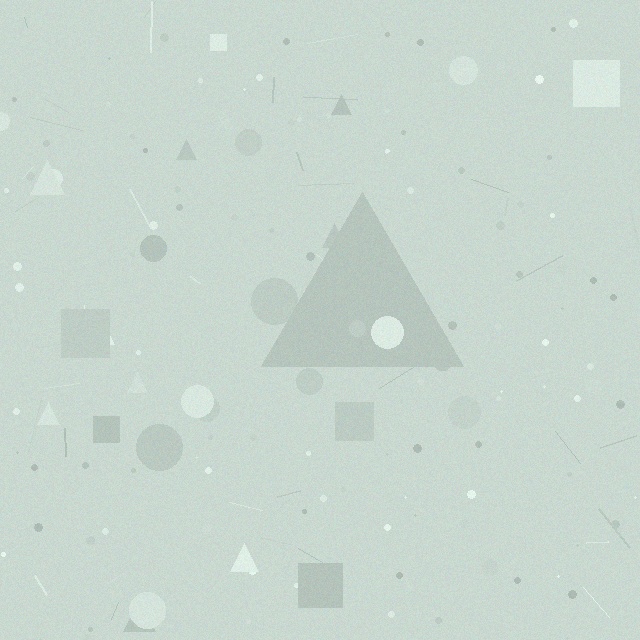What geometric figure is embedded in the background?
A triangle is embedded in the background.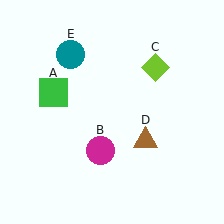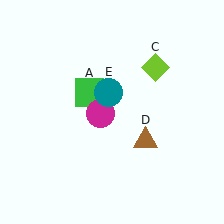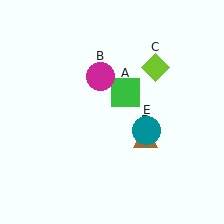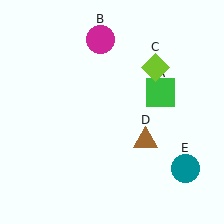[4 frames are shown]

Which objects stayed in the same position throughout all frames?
Lime diamond (object C) and brown triangle (object D) remained stationary.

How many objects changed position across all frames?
3 objects changed position: green square (object A), magenta circle (object B), teal circle (object E).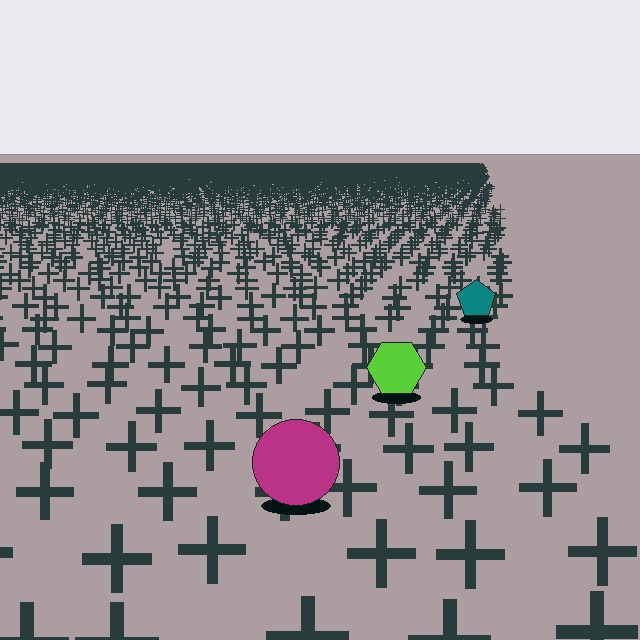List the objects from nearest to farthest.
From nearest to farthest: the magenta circle, the lime hexagon, the teal pentagon.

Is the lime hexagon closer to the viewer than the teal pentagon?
Yes. The lime hexagon is closer — you can tell from the texture gradient: the ground texture is coarser near it.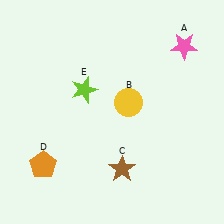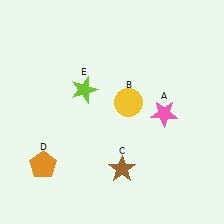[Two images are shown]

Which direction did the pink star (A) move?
The pink star (A) moved down.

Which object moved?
The pink star (A) moved down.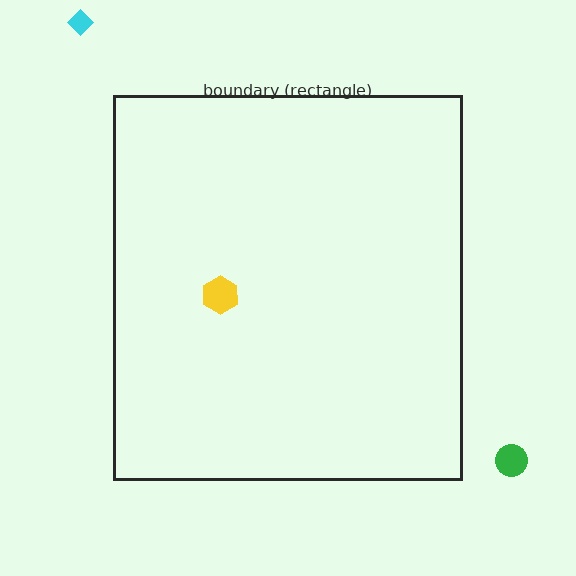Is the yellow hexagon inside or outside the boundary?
Inside.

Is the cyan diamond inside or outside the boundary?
Outside.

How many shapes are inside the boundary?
1 inside, 2 outside.